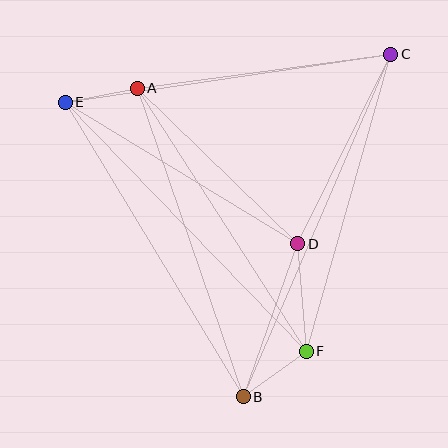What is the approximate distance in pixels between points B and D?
The distance between B and D is approximately 162 pixels.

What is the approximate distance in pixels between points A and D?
The distance between A and D is approximately 223 pixels.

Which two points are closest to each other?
Points A and E are closest to each other.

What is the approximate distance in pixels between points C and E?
The distance between C and E is approximately 329 pixels.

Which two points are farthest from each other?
Points B and C are farthest from each other.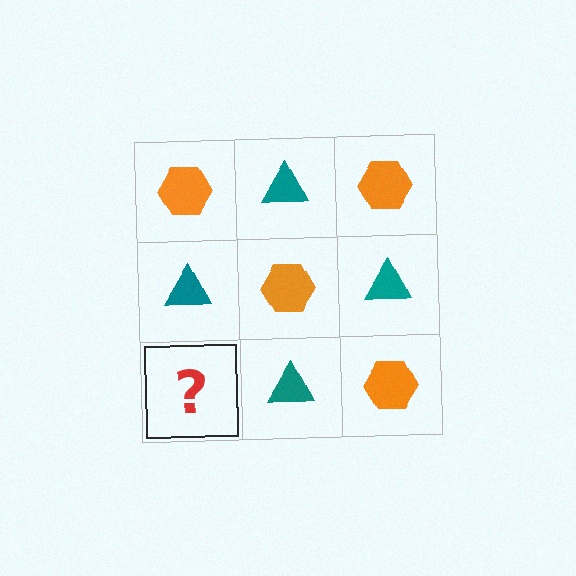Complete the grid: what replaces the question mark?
The question mark should be replaced with an orange hexagon.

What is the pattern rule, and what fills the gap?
The rule is that it alternates orange hexagon and teal triangle in a checkerboard pattern. The gap should be filled with an orange hexagon.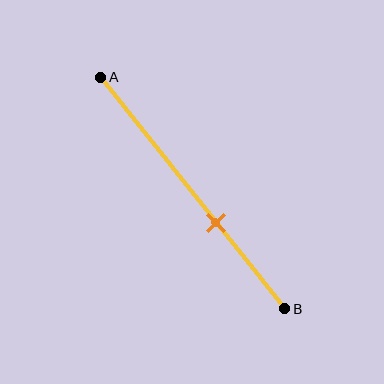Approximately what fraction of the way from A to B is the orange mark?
The orange mark is approximately 65% of the way from A to B.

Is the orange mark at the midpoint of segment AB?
No, the mark is at about 65% from A, not at the 50% midpoint.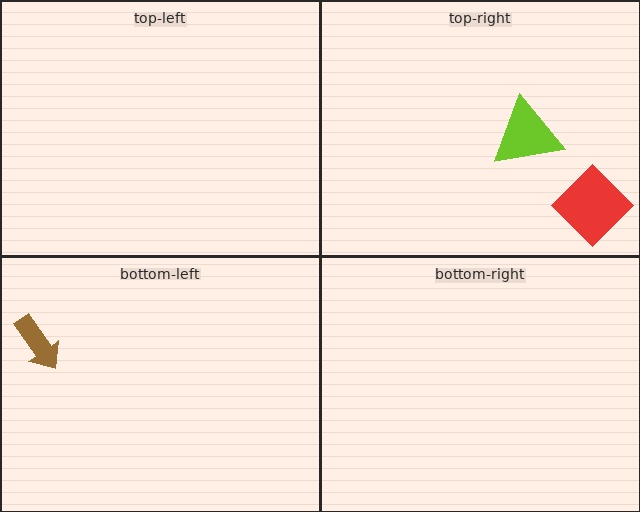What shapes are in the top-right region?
The lime triangle, the red diamond.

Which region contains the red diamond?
The top-right region.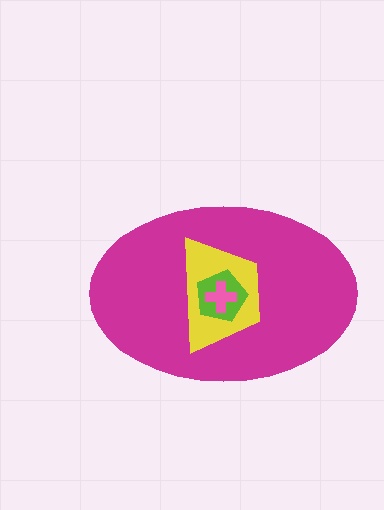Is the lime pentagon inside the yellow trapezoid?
Yes.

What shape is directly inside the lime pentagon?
The pink cross.